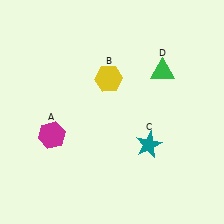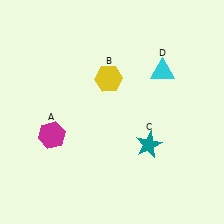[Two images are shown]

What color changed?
The triangle (D) changed from green in Image 1 to cyan in Image 2.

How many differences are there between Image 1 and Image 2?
There is 1 difference between the two images.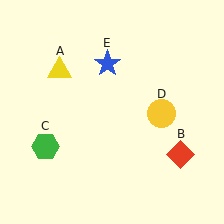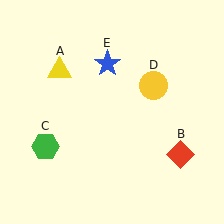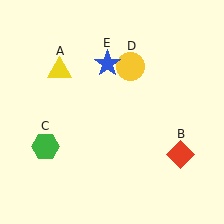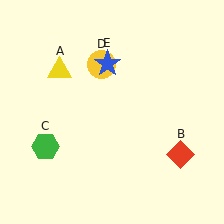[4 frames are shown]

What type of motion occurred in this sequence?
The yellow circle (object D) rotated counterclockwise around the center of the scene.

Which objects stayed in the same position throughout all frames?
Yellow triangle (object A) and red diamond (object B) and green hexagon (object C) and blue star (object E) remained stationary.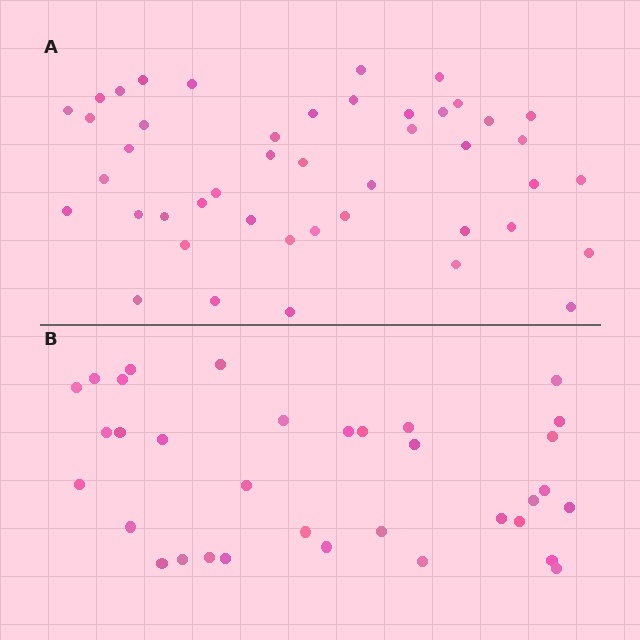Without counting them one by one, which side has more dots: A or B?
Region A (the top region) has more dots.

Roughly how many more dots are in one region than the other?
Region A has roughly 12 or so more dots than region B.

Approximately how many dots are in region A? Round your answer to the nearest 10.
About 40 dots. (The exact count is 45, which rounds to 40.)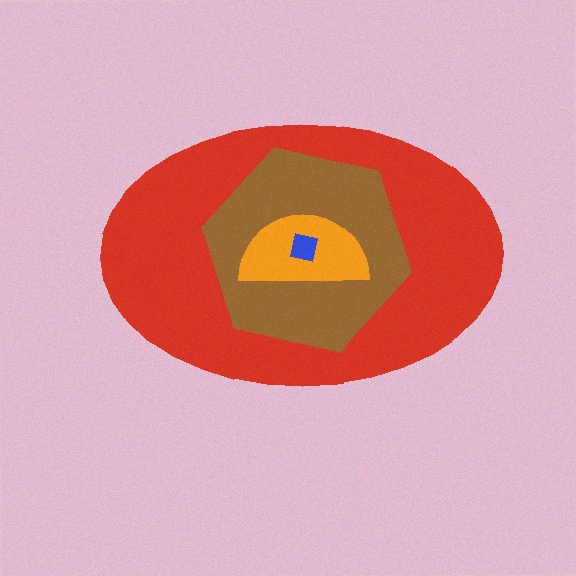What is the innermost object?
The blue square.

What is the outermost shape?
The red ellipse.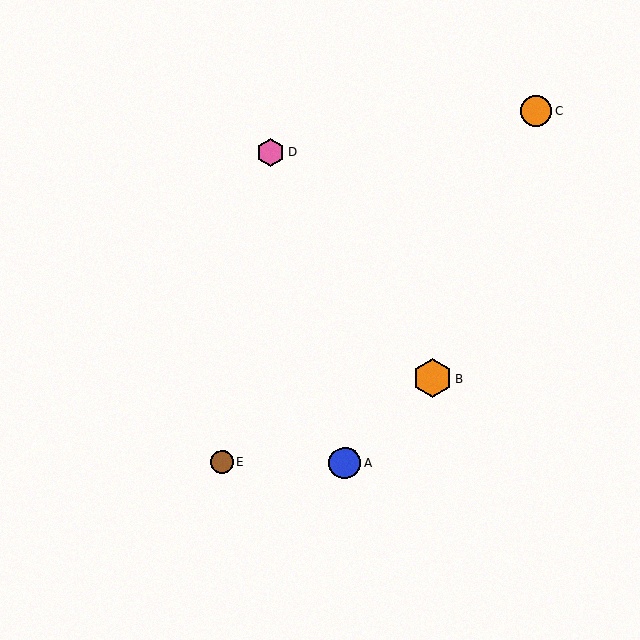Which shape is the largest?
The orange hexagon (labeled B) is the largest.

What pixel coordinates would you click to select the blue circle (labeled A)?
Click at (345, 463) to select the blue circle A.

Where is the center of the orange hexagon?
The center of the orange hexagon is at (432, 378).